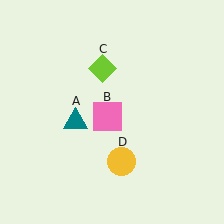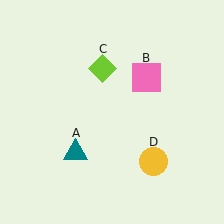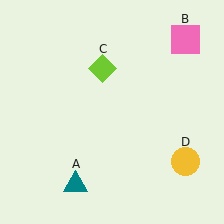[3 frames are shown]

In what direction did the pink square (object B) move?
The pink square (object B) moved up and to the right.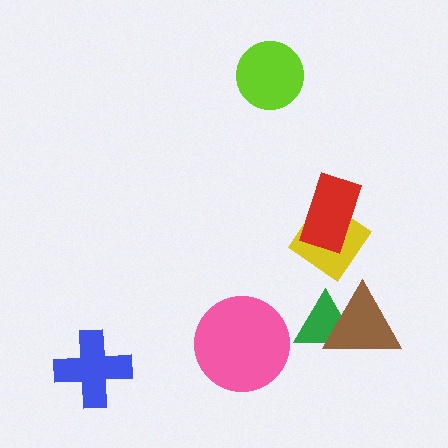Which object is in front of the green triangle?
The brown triangle is in front of the green triangle.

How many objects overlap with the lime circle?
0 objects overlap with the lime circle.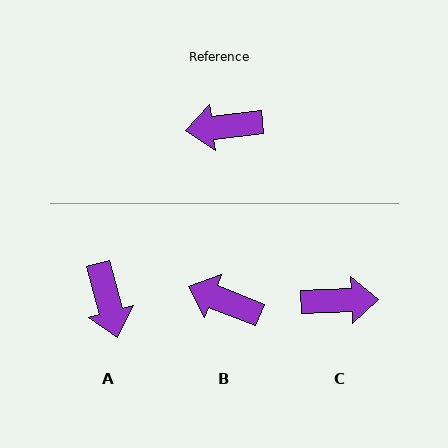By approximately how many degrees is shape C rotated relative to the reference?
Approximately 176 degrees counter-clockwise.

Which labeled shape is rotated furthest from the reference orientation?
C, about 176 degrees away.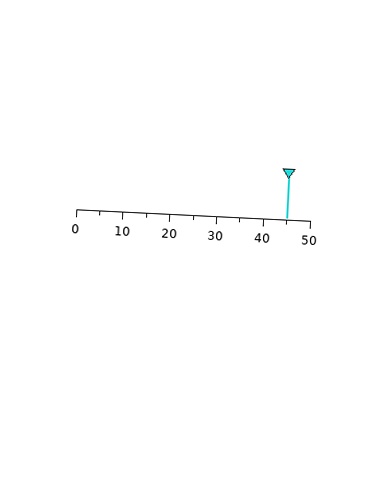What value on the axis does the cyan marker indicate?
The marker indicates approximately 45.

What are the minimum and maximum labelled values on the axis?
The axis runs from 0 to 50.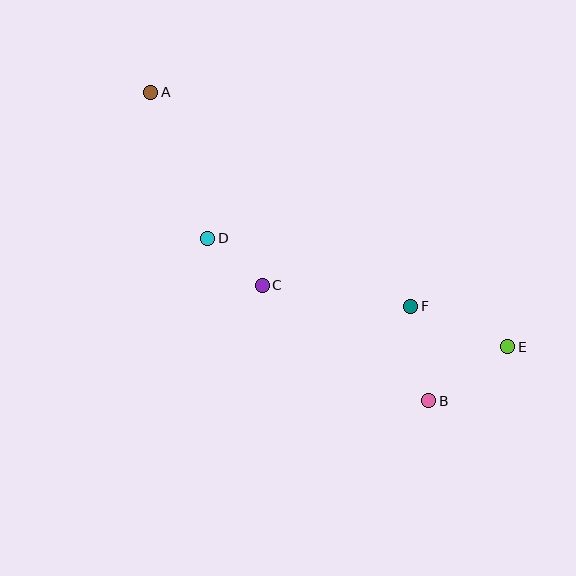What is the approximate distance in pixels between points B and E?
The distance between B and E is approximately 96 pixels.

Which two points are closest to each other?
Points C and D are closest to each other.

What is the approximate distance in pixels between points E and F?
The distance between E and F is approximately 105 pixels.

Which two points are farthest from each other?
Points A and E are farthest from each other.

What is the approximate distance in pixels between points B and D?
The distance between B and D is approximately 274 pixels.